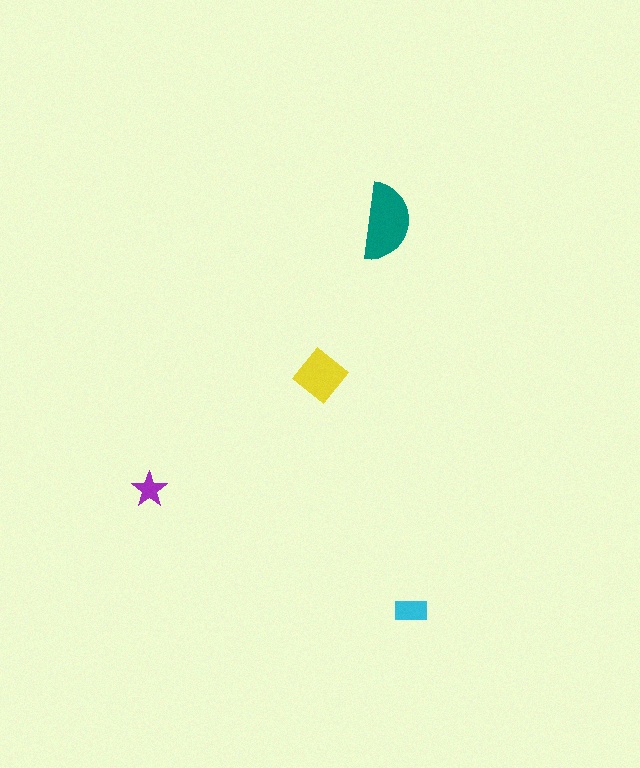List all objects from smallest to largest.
The purple star, the cyan rectangle, the yellow diamond, the teal semicircle.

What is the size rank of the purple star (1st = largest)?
4th.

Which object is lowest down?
The cyan rectangle is bottommost.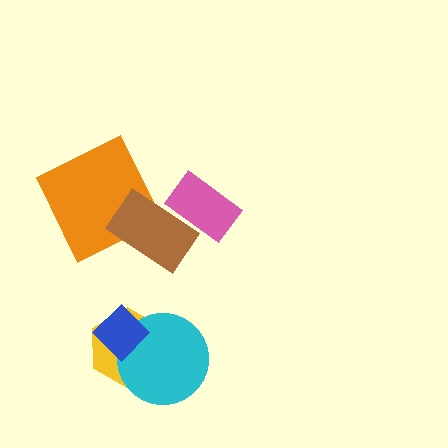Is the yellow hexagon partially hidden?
Yes, it is partially covered by another shape.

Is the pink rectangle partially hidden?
No, no other shape covers it.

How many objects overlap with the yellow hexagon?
2 objects overlap with the yellow hexagon.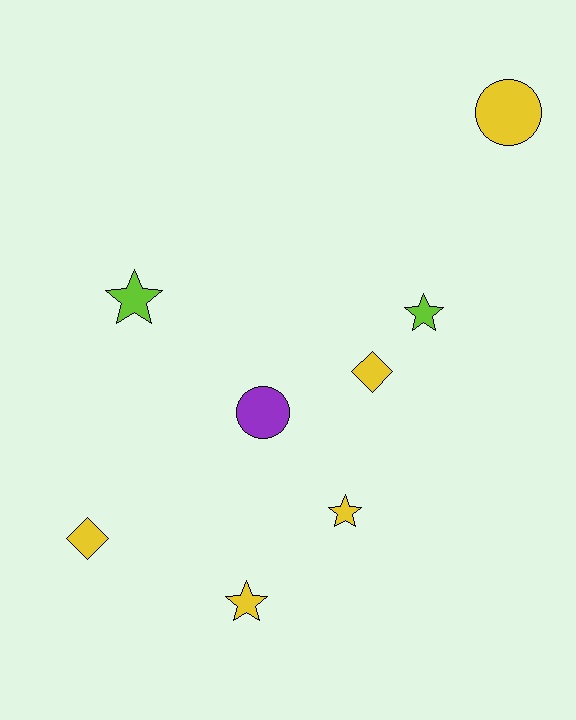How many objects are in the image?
There are 8 objects.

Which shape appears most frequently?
Star, with 4 objects.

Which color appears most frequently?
Yellow, with 5 objects.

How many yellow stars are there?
There are 2 yellow stars.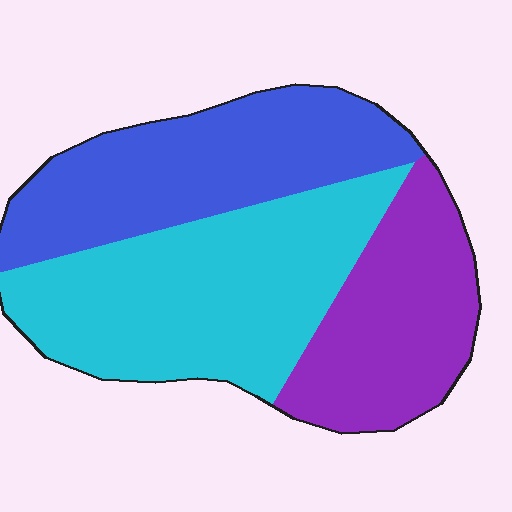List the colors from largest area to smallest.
From largest to smallest: cyan, blue, purple.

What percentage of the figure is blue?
Blue takes up about one third (1/3) of the figure.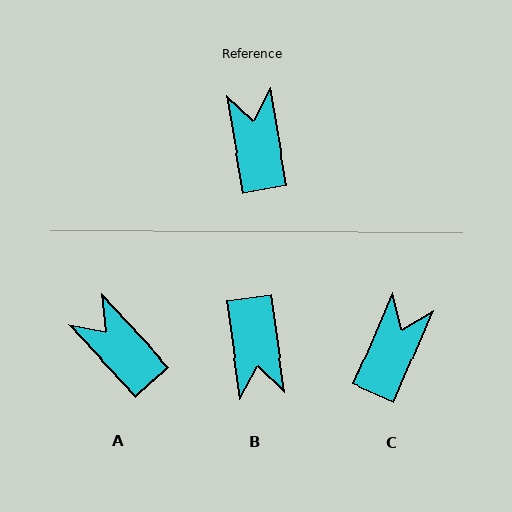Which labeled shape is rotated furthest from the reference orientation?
B, about 178 degrees away.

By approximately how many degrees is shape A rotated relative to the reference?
Approximately 33 degrees counter-clockwise.